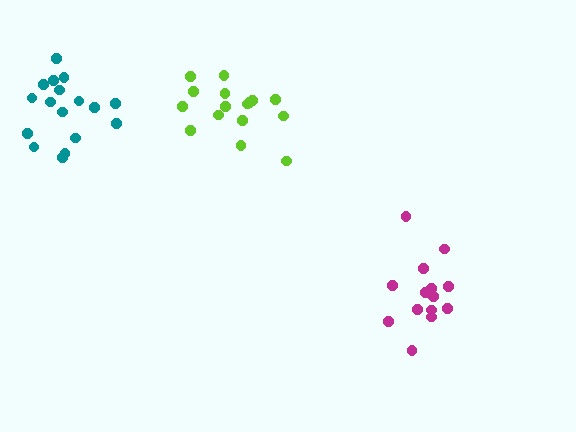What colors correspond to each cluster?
The clusters are colored: magenta, teal, lime.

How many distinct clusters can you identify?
There are 3 distinct clusters.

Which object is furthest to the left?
The teal cluster is leftmost.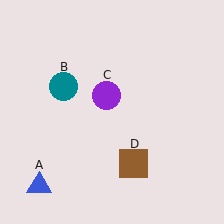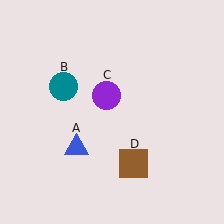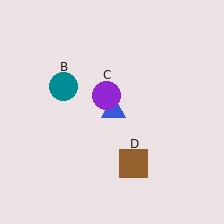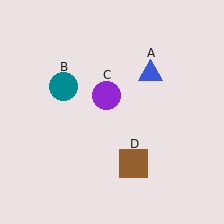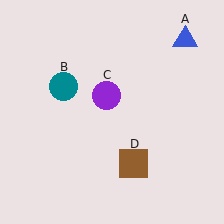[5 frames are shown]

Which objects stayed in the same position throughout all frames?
Teal circle (object B) and purple circle (object C) and brown square (object D) remained stationary.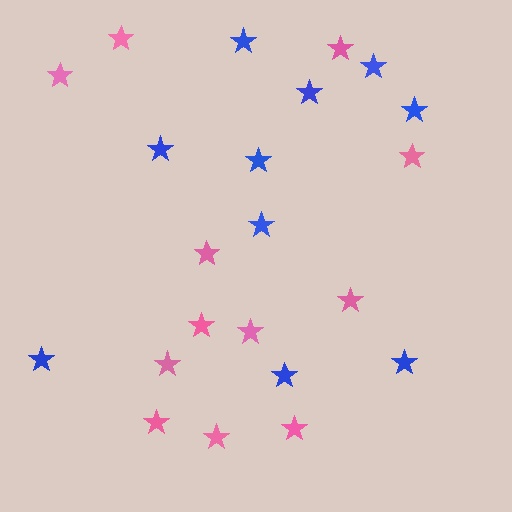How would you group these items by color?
There are 2 groups: one group of pink stars (12) and one group of blue stars (10).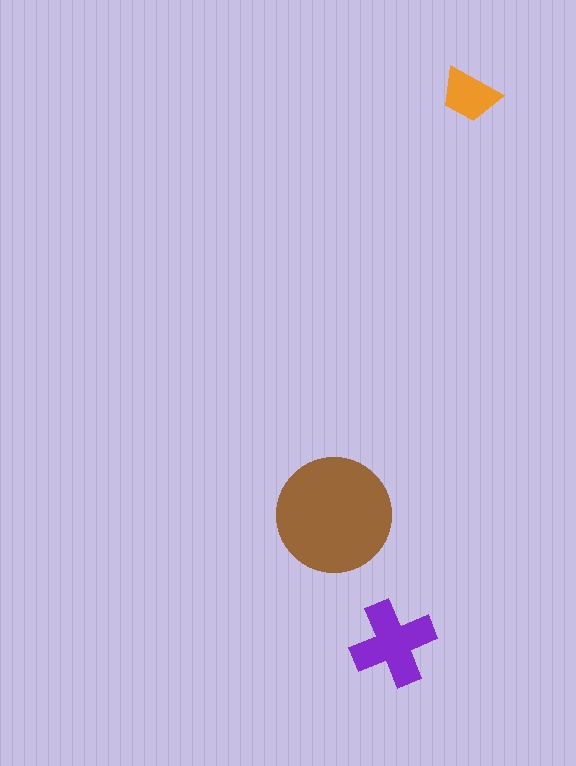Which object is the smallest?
The orange trapezoid.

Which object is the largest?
The brown circle.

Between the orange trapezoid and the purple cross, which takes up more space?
The purple cross.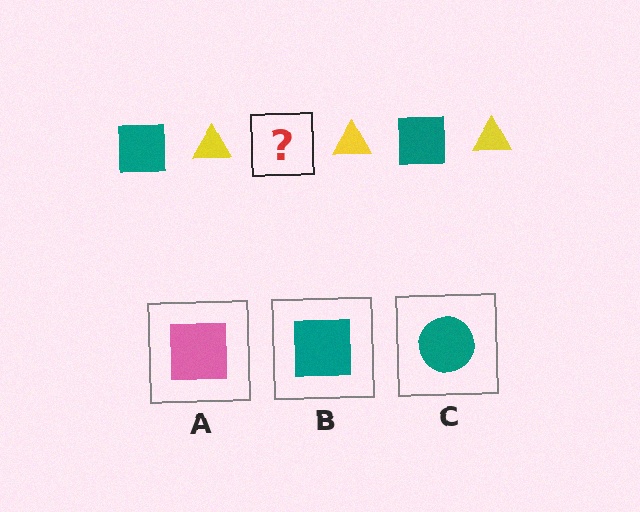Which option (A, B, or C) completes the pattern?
B.